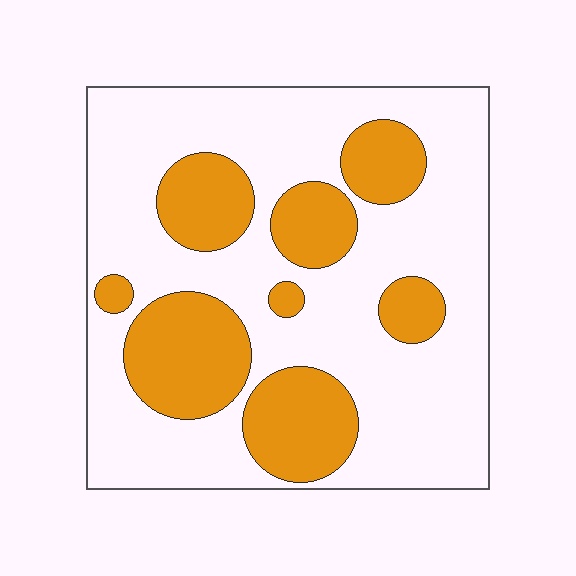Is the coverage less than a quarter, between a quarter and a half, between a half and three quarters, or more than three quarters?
Between a quarter and a half.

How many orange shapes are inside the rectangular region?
8.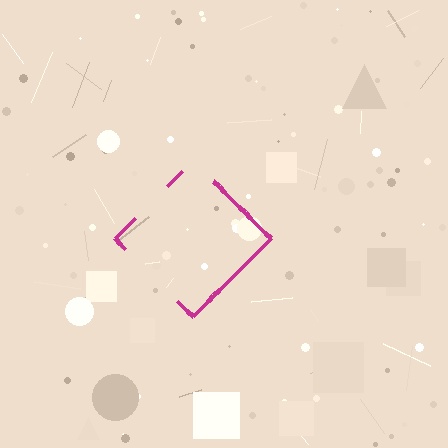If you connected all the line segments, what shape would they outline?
They would outline a diamond.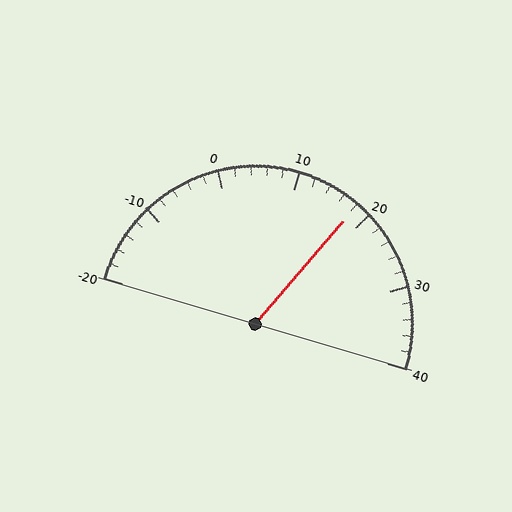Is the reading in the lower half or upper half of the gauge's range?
The reading is in the upper half of the range (-20 to 40).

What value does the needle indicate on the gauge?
The needle indicates approximately 18.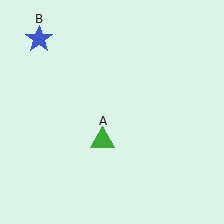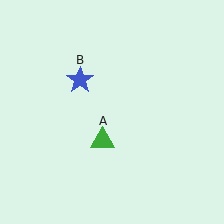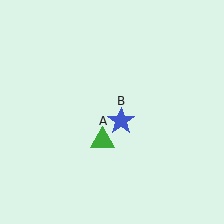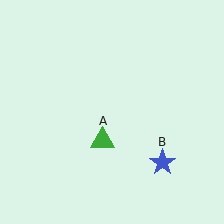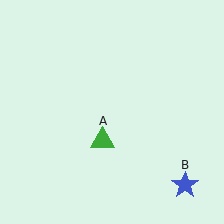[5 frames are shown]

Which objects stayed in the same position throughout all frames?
Green triangle (object A) remained stationary.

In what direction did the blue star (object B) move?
The blue star (object B) moved down and to the right.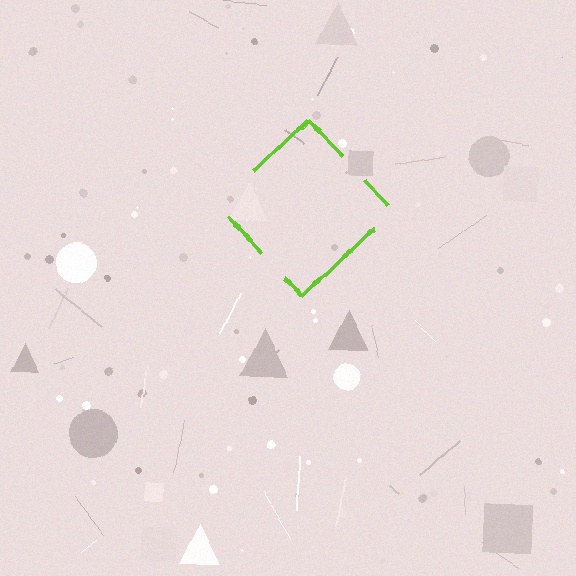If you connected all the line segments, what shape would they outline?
They would outline a diamond.